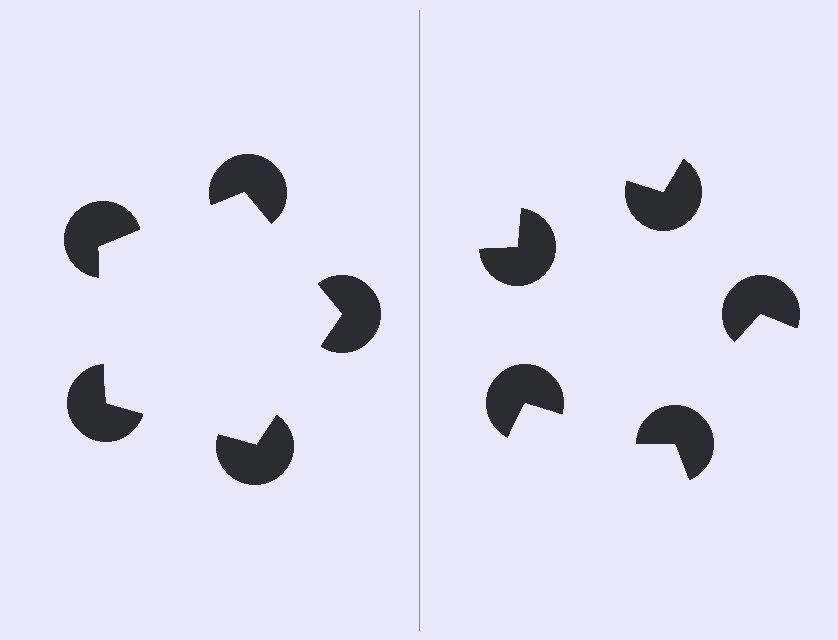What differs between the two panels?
The pac-man discs are positioned identically on both sides; only the wedge orientations differ. On the left they align to a pentagon; on the right they are misaligned.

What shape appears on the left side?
An illusory pentagon.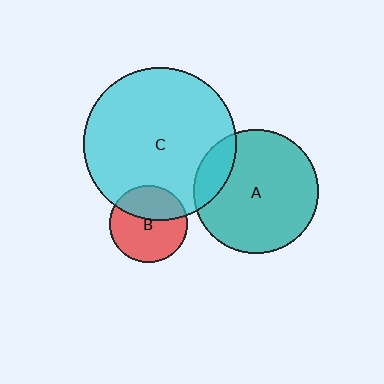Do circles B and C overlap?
Yes.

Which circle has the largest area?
Circle C (cyan).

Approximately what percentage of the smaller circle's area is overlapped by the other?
Approximately 35%.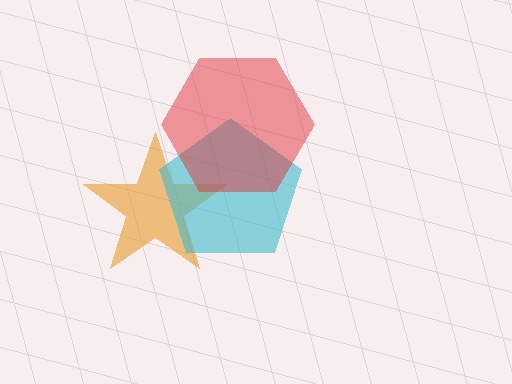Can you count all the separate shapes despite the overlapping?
Yes, there are 3 separate shapes.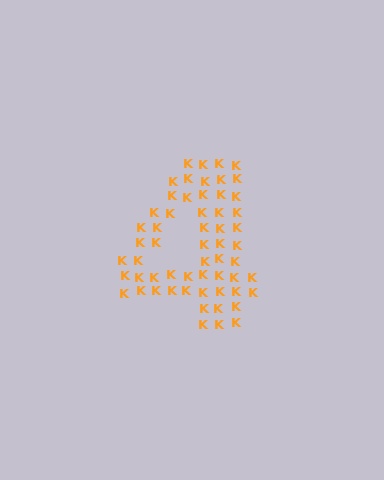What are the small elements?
The small elements are letter K's.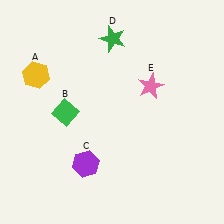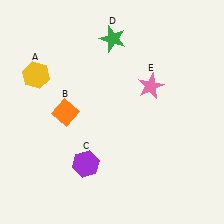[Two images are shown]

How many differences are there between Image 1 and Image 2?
There is 1 difference between the two images.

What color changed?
The diamond (B) changed from green in Image 1 to orange in Image 2.